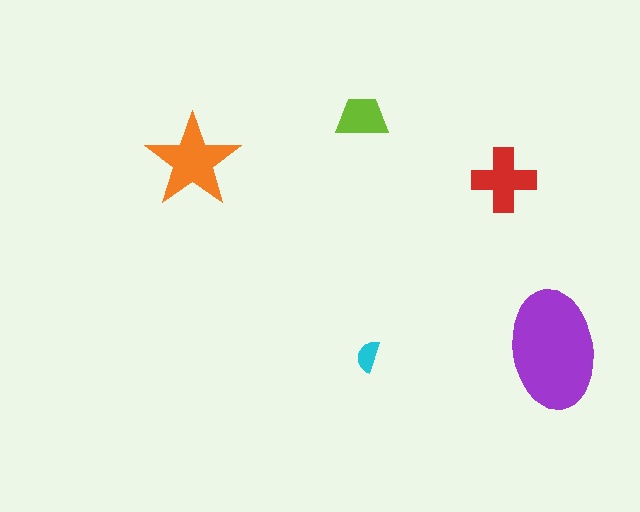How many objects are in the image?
There are 5 objects in the image.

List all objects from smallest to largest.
The cyan semicircle, the lime trapezoid, the red cross, the orange star, the purple ellipse.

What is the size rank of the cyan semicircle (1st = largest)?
5th.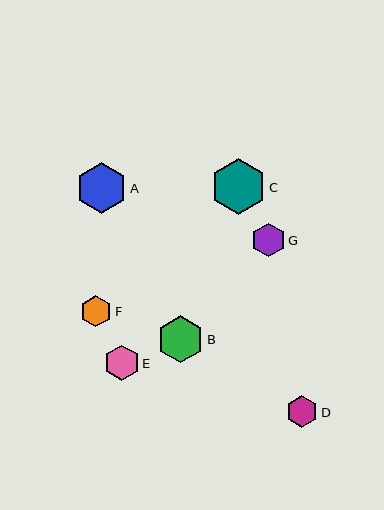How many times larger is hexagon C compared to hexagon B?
Hexagon C is approximately 1.2 times the size of hexagon B.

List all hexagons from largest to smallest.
From largest to smallest: C, A, B, E, G, F, D.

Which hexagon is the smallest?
Hexagon D is the smallest with a size of approximately 32 pixels.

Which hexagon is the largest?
Hexagon C is the largest with a size of approximately 55 pixels.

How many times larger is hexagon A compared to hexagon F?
Hexagon A is approximately 1.6 times the size of hexagon F.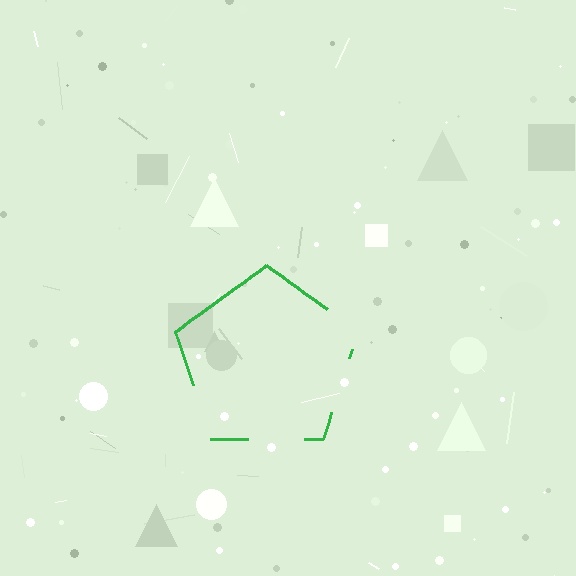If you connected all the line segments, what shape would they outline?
They would outline a pentagon.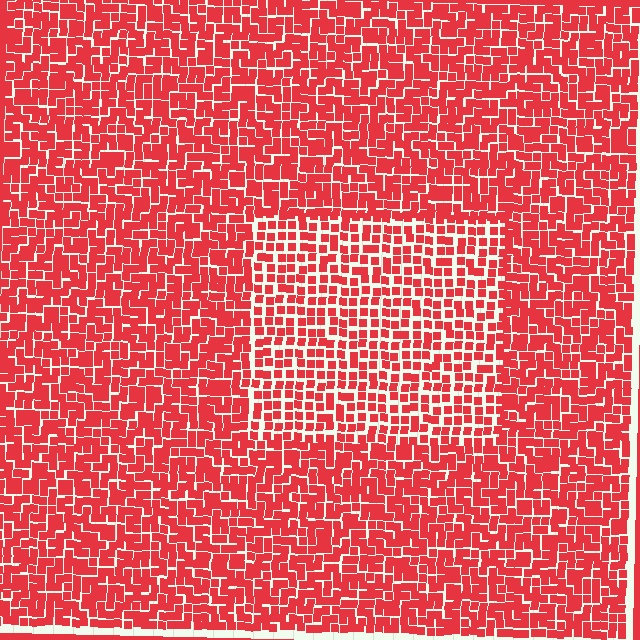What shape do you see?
I see a rectangle.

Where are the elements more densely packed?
The elements are more densely packed outside the rectangle boundary.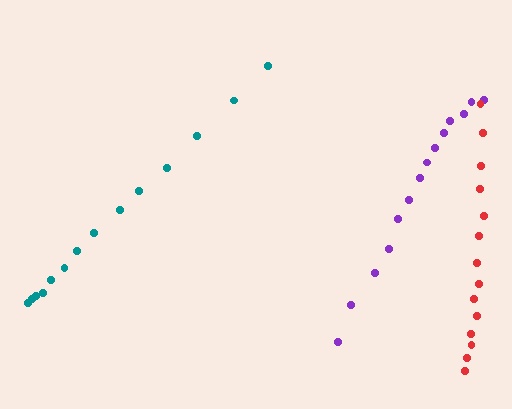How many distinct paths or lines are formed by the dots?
There are 3 distinct paths.